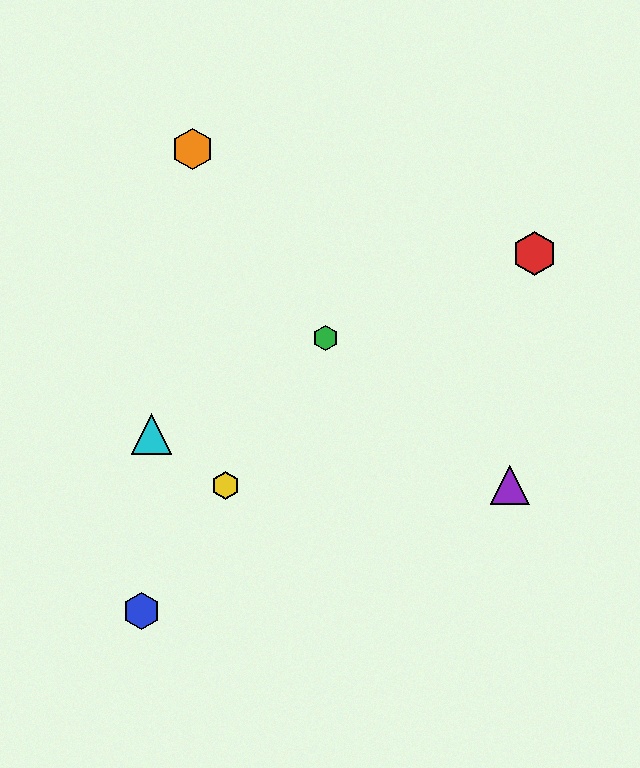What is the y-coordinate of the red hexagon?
The red hexagon is at y≈253.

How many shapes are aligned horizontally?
2 shapes (the yellow hexagon, the purple triangle) are aligned horizontally.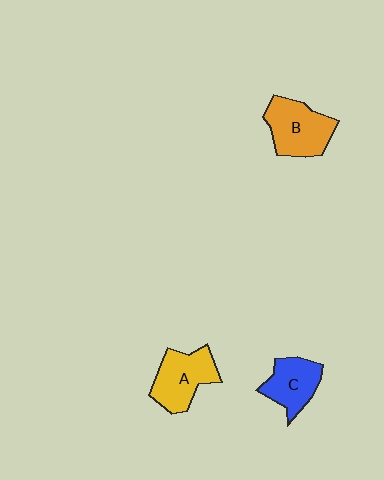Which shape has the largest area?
Shape B (orange).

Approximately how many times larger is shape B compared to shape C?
Approximately 1.2 times.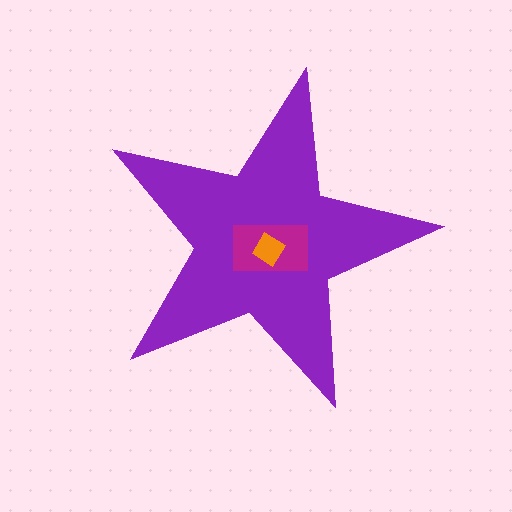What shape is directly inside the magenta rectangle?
The orange diamond.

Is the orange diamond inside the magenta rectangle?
Yes.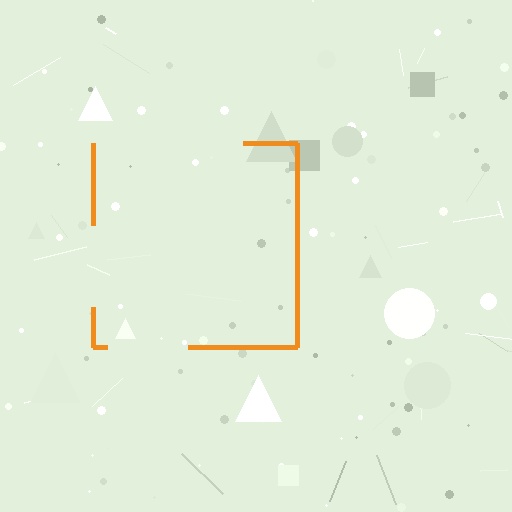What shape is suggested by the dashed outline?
The dashed outline suggests a square.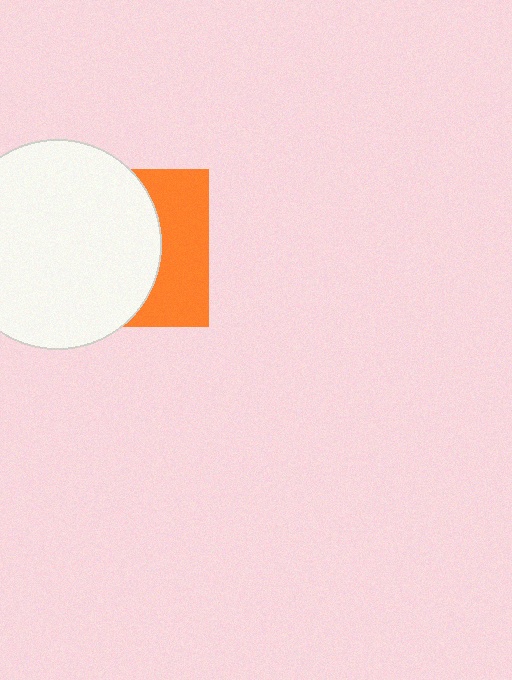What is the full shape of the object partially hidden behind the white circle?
The partially hidden object is an orange square.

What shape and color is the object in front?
The object in front is a white circle.